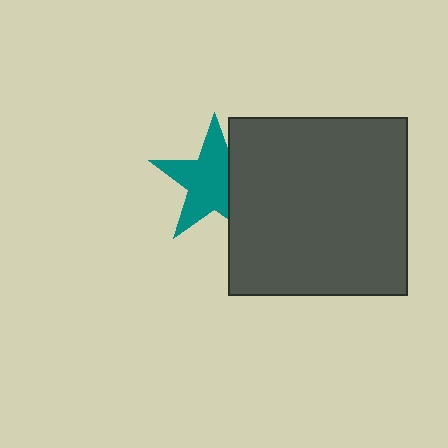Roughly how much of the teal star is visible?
Most of it is visible (roughly 68%).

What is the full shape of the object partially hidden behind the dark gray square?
The partially hidden object is a teal star.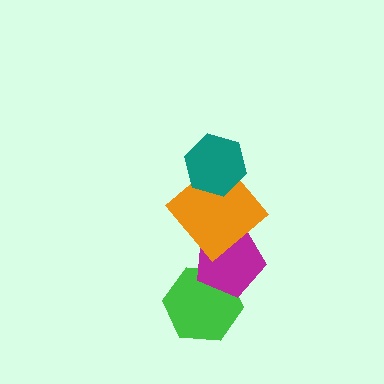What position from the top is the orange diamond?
The orange diamond is 2nd from the top.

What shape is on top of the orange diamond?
The teal hexagon is on top of the orange diamond.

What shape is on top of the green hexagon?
The magenta pentagon is on top of the green hexagon.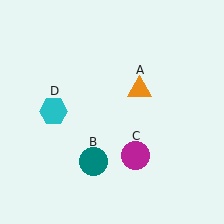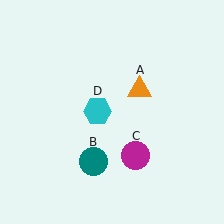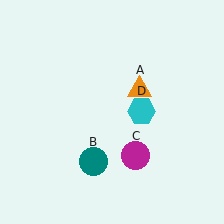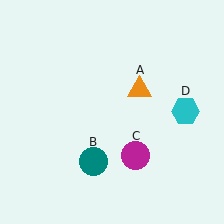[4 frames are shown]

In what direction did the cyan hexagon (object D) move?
The cyan hexagon (object D) moved right.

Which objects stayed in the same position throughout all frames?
Orange triangle (object A) and teal circle (object B) and magenta circle (object C) remained stationary.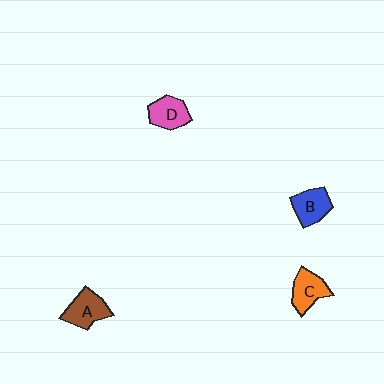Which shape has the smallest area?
Shape D (pink).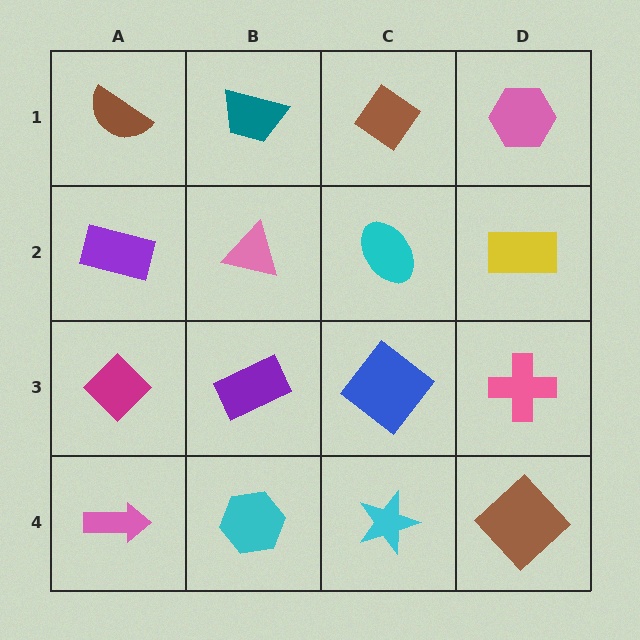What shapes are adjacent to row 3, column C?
A cyan ellipse (row 2, column C), a cyan star (row 4, column C), a purple rectangle (row 3, column B), a pink cross (row 3, column D).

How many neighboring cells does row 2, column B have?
4.